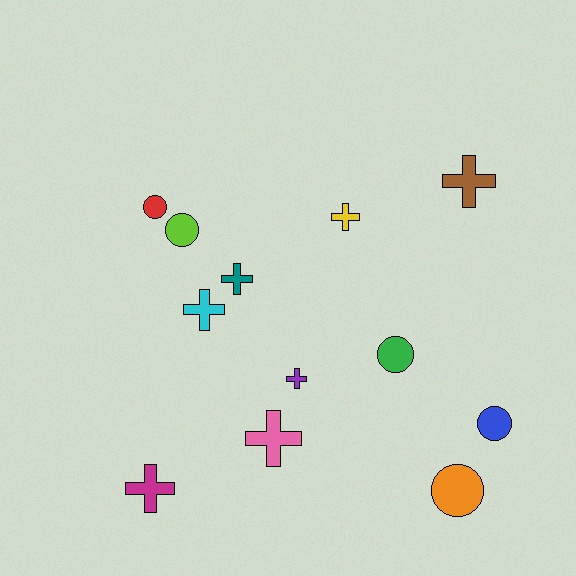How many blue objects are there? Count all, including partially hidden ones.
There is 1 blue object.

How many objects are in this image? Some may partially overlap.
There are 12 objects.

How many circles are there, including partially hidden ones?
There are 5 circles.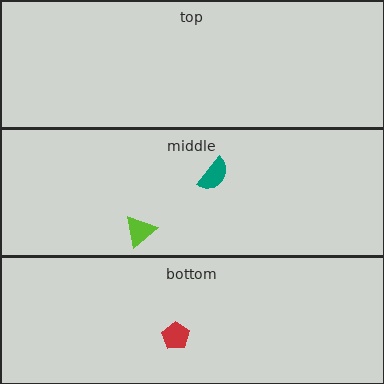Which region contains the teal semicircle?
The middle region.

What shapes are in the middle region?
The lime triangle, the teal semicircle.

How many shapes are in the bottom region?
1.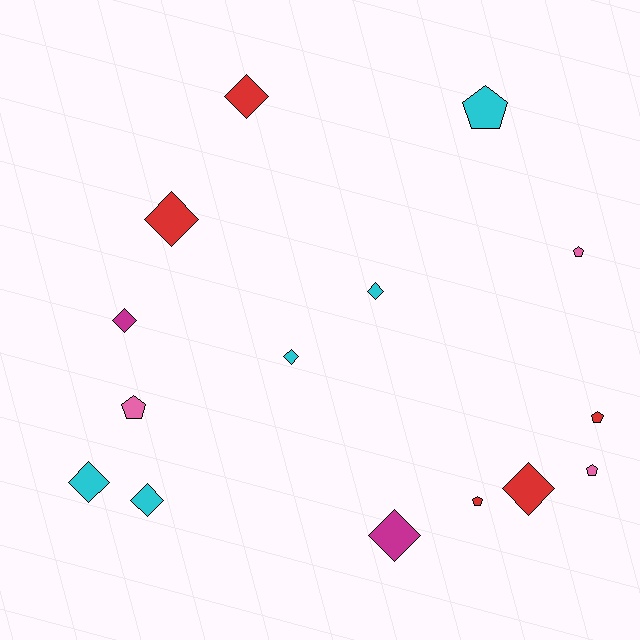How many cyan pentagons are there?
There is 1 cyan pentagon.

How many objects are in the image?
There are 15 objects.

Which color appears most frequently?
Cyan, with 5 objects.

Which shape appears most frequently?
Diamond, with 9 objects.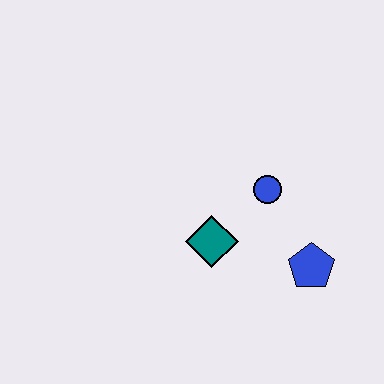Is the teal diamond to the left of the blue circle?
Yes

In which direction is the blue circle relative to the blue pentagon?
The blue circle is above the blue pentagon.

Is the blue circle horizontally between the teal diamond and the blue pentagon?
Yes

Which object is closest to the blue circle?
The teal diamond is closest to the blue circle.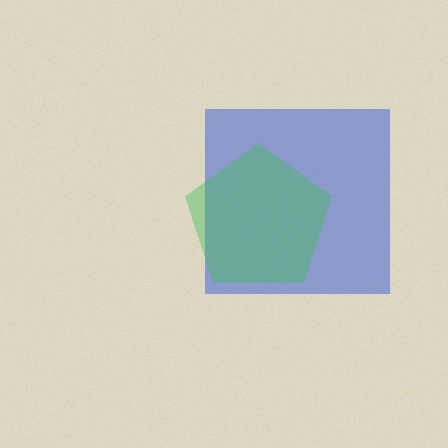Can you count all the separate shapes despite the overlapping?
Yes, there are 2 separate shapes.